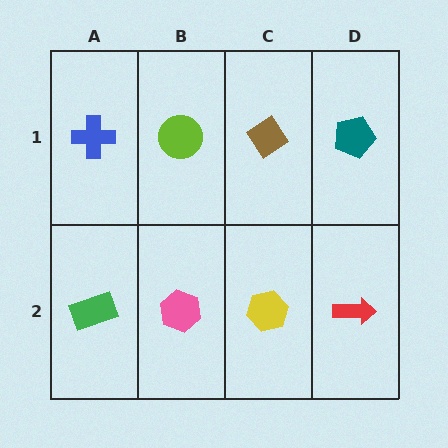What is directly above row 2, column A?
A blue cross.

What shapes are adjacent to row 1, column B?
A pink hexagon (row 2, column B), a blue cross (row 1, column A), a brown diamond (row 1, column C).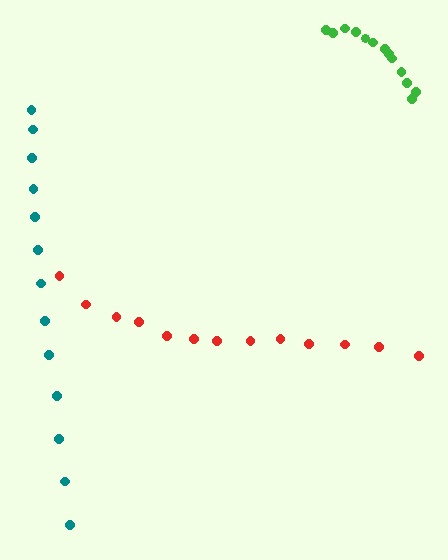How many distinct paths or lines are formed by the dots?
There are 3 distinct paths.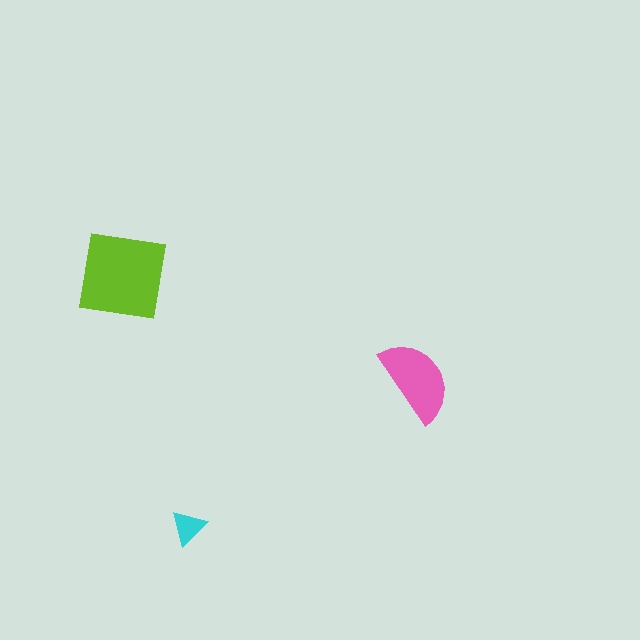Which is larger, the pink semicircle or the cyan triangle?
The pink semicircle.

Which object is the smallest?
The cyan triangle.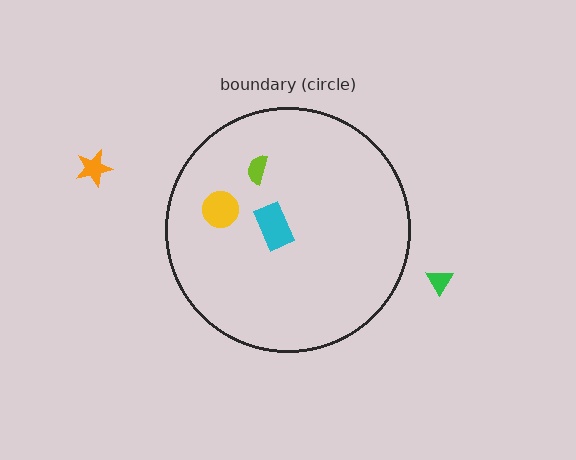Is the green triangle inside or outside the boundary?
Outside.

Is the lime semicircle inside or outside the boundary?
Inside.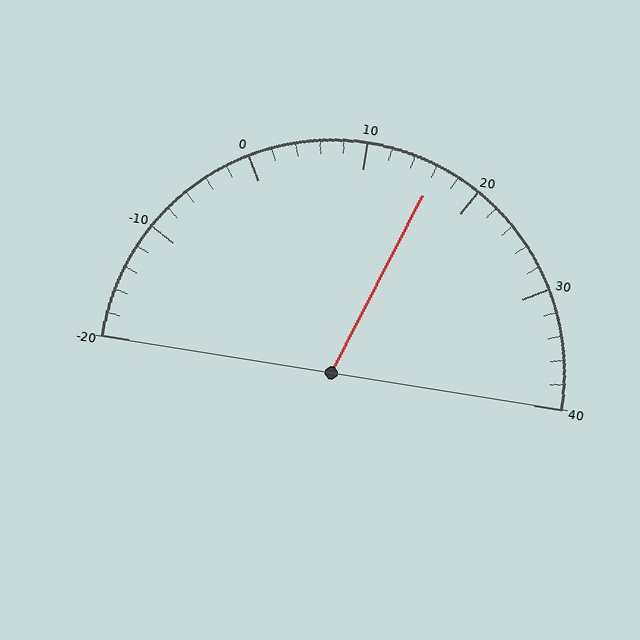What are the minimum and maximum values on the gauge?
The gauge ranges from -20 to 40.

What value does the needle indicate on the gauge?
The needle indicates approximately 16.